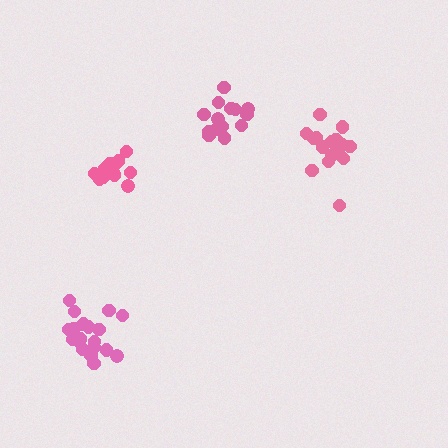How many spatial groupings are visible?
There are 4 spatial groupings.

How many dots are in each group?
Group 1: 14 dots, Group 2: 16 dots, Group 3: 19 dots, Group 4: 14 dots (63 total).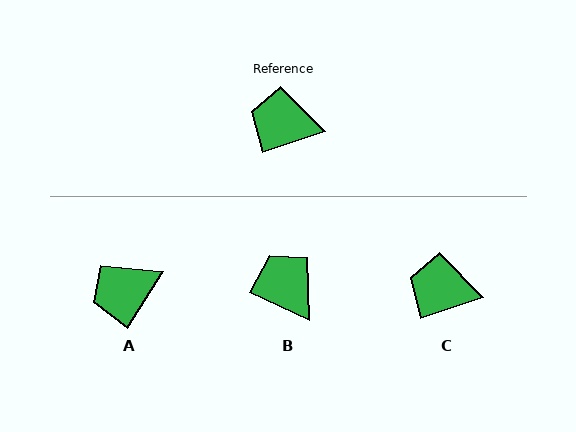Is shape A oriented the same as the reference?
No, it is off by about 39 degrees.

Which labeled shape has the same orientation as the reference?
C.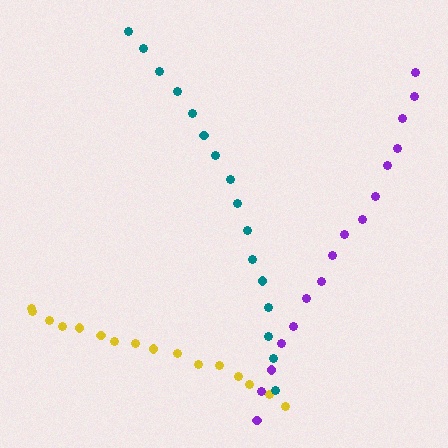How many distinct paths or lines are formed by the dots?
There are 3 distinct paths.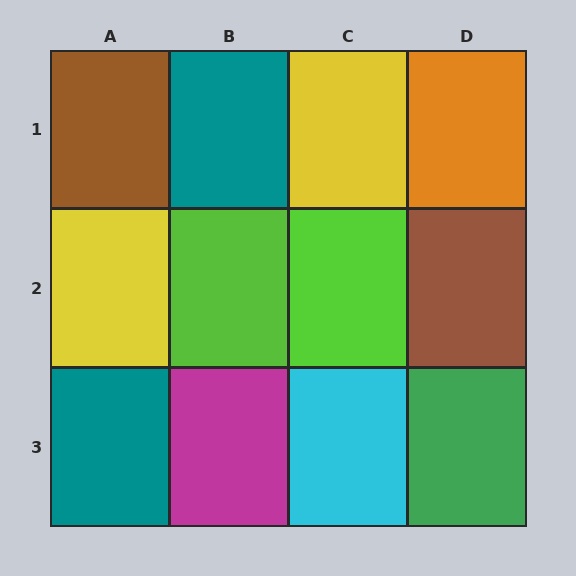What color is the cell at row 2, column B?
Lime.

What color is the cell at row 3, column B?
Magenta.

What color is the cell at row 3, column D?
Green.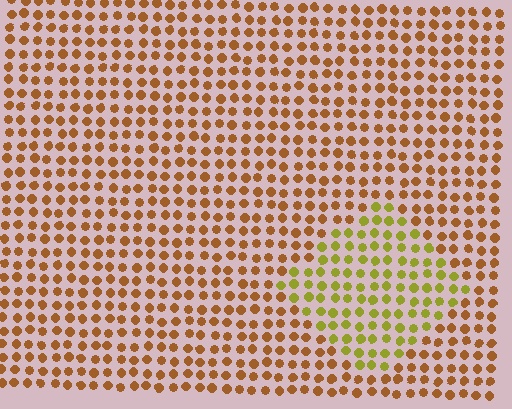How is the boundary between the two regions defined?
The boundary is defined purely by a slight shift in hue (about 40 degrees). Spacing, size, and orientation are identical on both sides.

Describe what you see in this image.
The image is filled with small brown elements in a uniform arrangement. A diamond-shaped region is visible where the elements are tinted to a slightly different hue, forming a subtle color boundary.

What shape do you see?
I see a diamond.